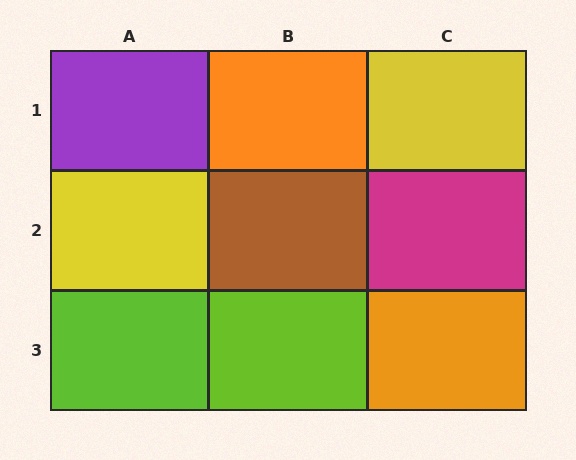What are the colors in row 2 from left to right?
Yellow, brown, magenta.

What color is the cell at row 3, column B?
Lime.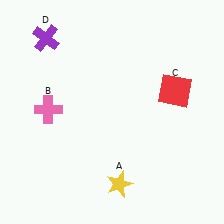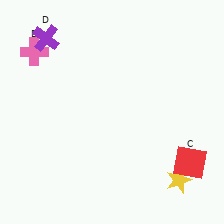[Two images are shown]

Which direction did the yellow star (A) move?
The yellow star (A) moved right.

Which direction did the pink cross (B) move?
The pink cross (B) moved up.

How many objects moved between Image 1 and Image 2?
3 objects moved between the two images.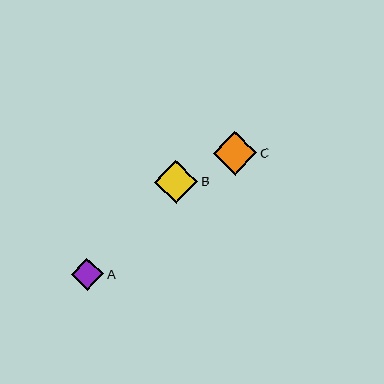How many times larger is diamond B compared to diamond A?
Diamond B is approximately 1.4 times the size of diamond A.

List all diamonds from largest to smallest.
From largest to smallest: C, B, A.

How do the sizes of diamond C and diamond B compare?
Diamond C and diamond B are approximately the same size.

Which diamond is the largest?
Diamond C is the largest with a size of approximately 43 pixels.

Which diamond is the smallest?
Diamond A is the smallest with a size of approximately 32 pixels.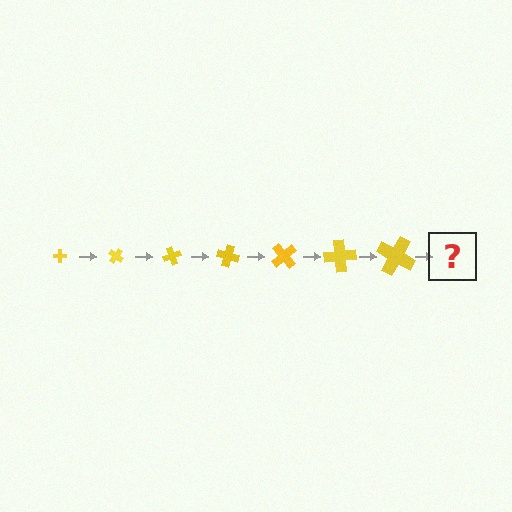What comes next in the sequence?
The next element should be a cross, larger than the previous one and rotated 245 degrees from the start.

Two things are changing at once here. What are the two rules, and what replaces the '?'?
The two rules are that the cross grows larger each step and it rotates 35 degrees each step. The '?' should be a cross, larger than the previous one and rotated 245 degrees from the start.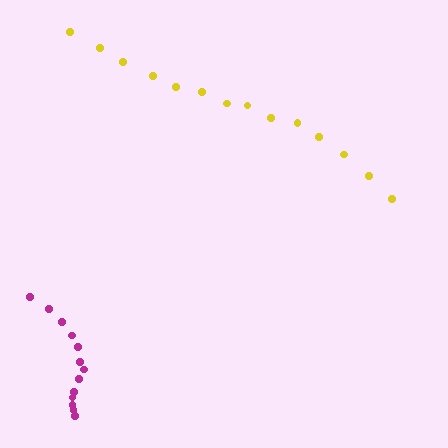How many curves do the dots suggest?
There are 2 distinct paths.